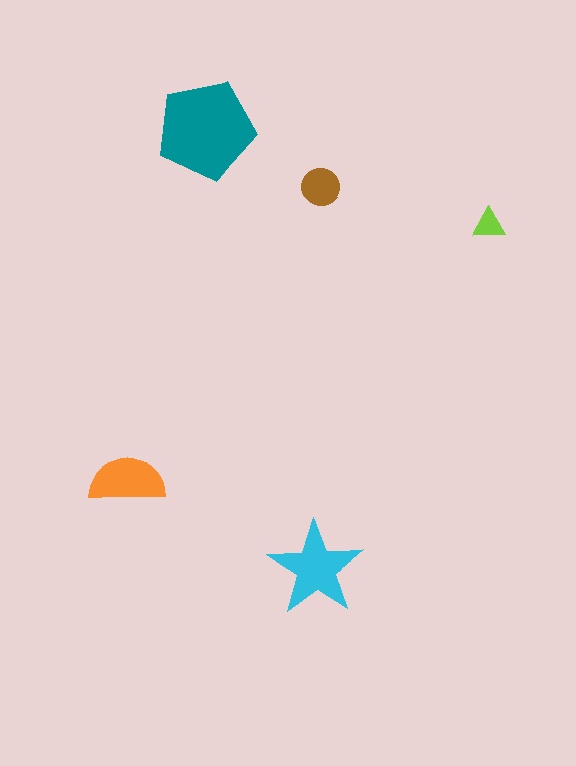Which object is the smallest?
The lime triangle.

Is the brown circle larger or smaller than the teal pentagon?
Smaller.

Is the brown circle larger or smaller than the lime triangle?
Larger.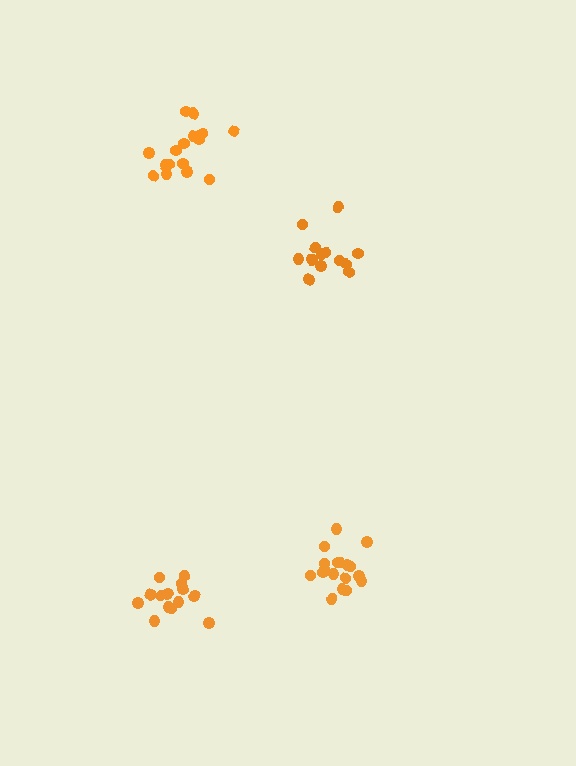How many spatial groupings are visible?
There are 4 spatial groupings.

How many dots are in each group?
Group 1: 14 dots, Group 2: 14 dots, Group 3: 18 dots, Group 4: 16 dots (62 total).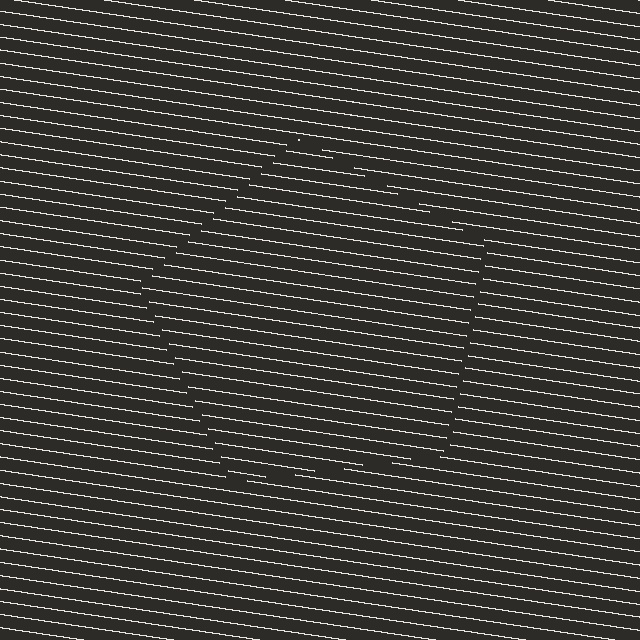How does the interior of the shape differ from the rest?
The interior of the shape contains the same grating, shifted by half a period — the contour is defined by the phase discontinuity where line-ends from the inner and outer gratings abut.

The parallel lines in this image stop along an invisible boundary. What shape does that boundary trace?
An illusory pentagon. The interior of the shape contains the same grating, shifted by half a period — the contour is defined by the phase discontinuity where line-ends from the inner and outer gratings abut.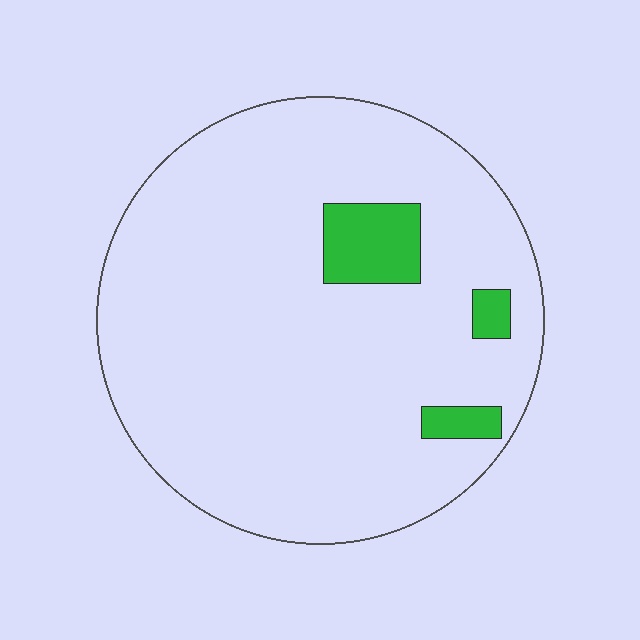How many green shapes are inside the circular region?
3.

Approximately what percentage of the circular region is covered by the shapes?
Approximately 10%.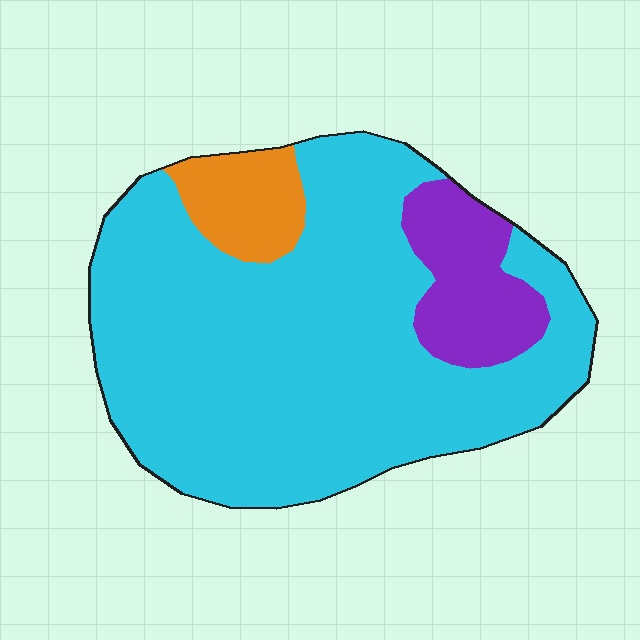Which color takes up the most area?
Cyan, at roughly 80%.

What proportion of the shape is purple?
Purple takes up about one eighth (1/8) of the shape.